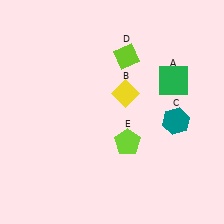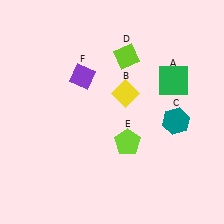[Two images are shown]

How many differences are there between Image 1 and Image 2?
There is 1 difference between the two images.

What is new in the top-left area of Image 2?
A purple diamond (F) was added in the top-left area of Image 2.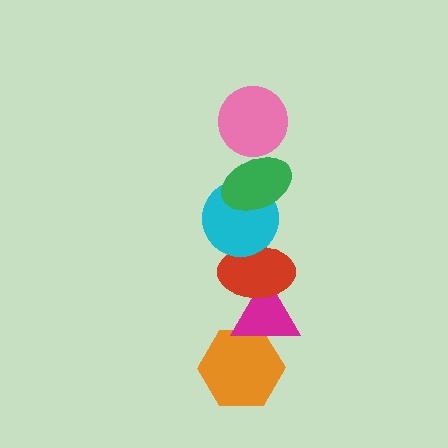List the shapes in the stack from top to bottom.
From top to bottom: the pink circle, the green ellipse, the cyan circle, the red ellipse, the magenta triangle, the orange hexagon.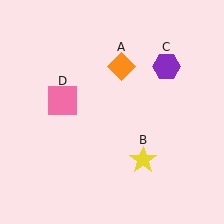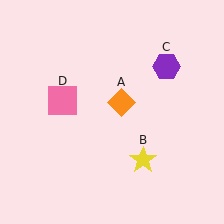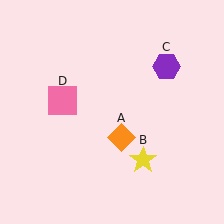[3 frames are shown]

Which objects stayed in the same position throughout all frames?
Yellow star (object B) and purple hexagon (object C) and pink square (object D) remained stationary.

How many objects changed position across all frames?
1 object changed position: orange diamond (object A).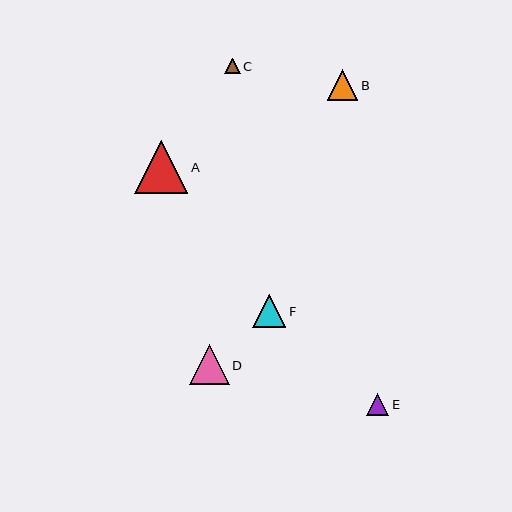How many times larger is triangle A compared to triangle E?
Triangle A is approximately 2.4 times the size of triangle E.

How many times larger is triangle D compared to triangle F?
Triangle D is approximately 1.2 times the size of triangle F.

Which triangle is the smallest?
Triangle C is the smallest with a size of approximately 15 pixels.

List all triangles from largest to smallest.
From largest to smallest: A, D, F, B, E, C.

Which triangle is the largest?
Triangle A is the largest with a size of approximately 53 pixels.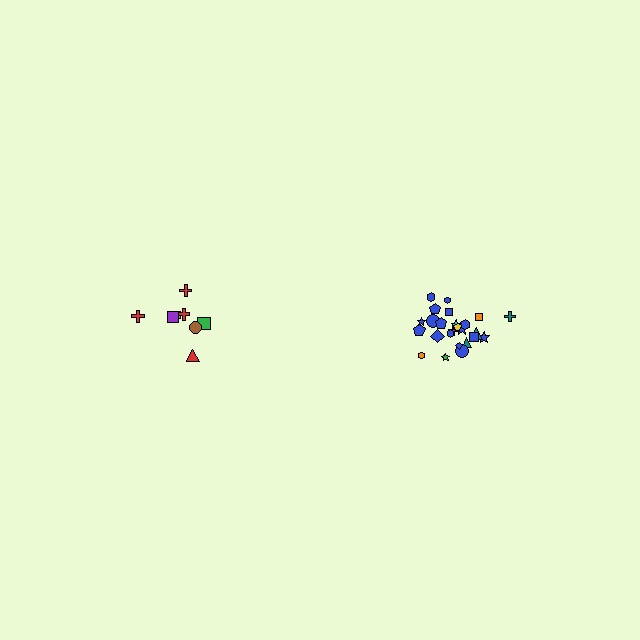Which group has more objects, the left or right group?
The right group.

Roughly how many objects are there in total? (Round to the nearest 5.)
Roughly 35 objects in total.